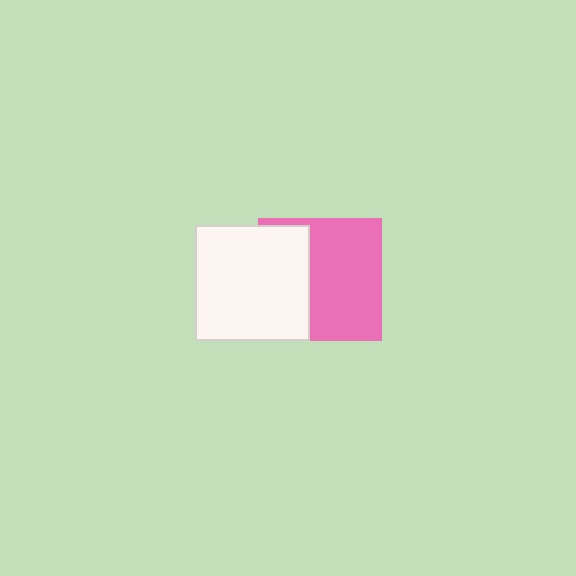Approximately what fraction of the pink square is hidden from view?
Roughly 39% of the pink square is hidden behind the white square.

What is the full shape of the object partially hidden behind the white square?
The partially hidden object is a pink square.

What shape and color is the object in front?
The object in front is a white square.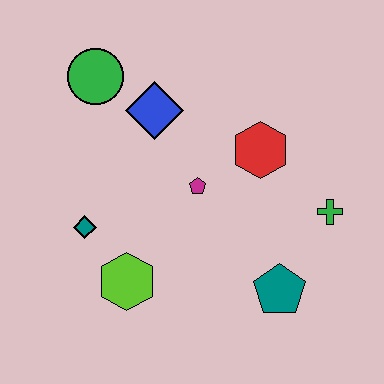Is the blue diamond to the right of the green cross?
No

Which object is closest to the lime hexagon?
The teal diamond is closest to the lime hexagon.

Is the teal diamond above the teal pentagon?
Yes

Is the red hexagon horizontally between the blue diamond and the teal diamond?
No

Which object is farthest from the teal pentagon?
The green circle is farthest from the teal pentagon.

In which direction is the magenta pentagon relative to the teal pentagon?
The magenta pentagon is above the teal pentagon.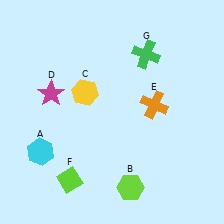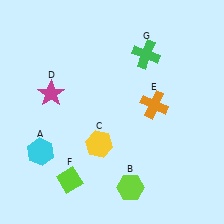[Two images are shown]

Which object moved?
The yellow hexagon (C) moved down.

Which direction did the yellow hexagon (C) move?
The yellow hexagon (C) moved down.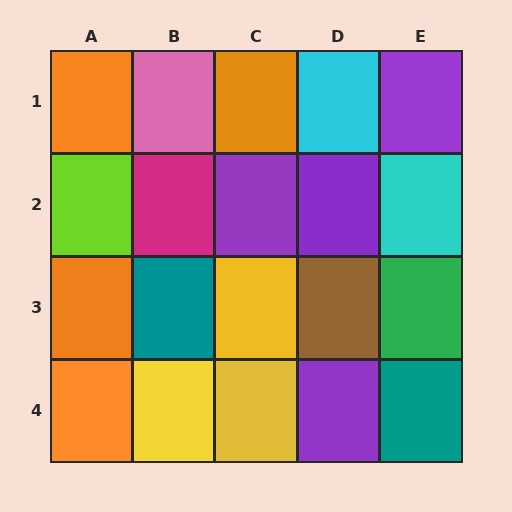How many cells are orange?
4 cells are orange.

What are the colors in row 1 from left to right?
Orange, pink, orange, cyan, purple.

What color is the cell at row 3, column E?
Green.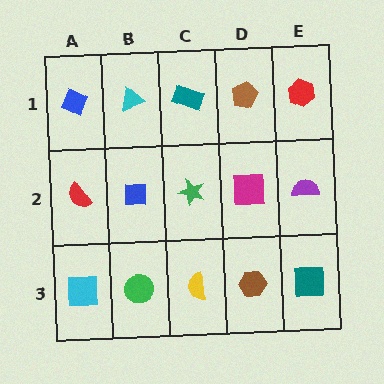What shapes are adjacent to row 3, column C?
A green star (row 2, column C), a green circle (row 3, column B), a brown hexagon (row 3, column D).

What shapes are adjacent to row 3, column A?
A red semicircle (row 2, column A), a green circle (row 3, column B).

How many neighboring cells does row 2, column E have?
3.